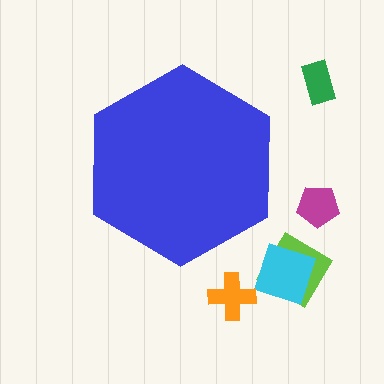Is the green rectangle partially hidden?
No, the green rectangle is fully visible.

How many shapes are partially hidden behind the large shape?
0 shapes are partially hidden.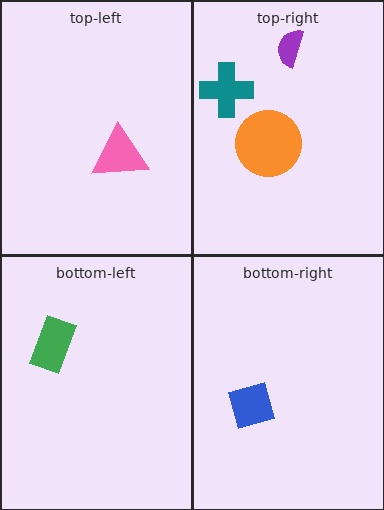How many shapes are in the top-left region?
1.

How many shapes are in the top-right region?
3.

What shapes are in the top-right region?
The teal cross, the orange circle, the purple semicircle.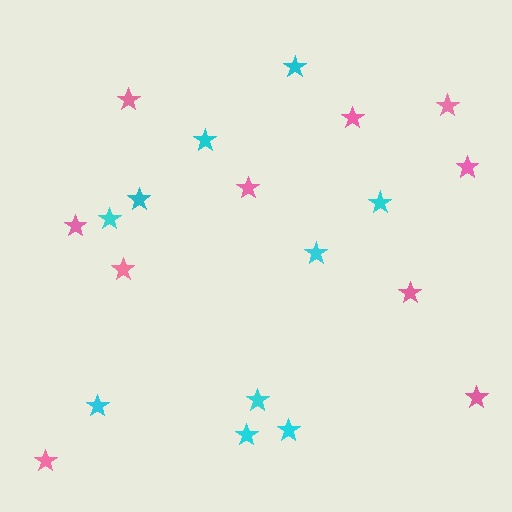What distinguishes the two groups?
There are 2 groups: one group of cyan stars (10) and one group of pink stars (10).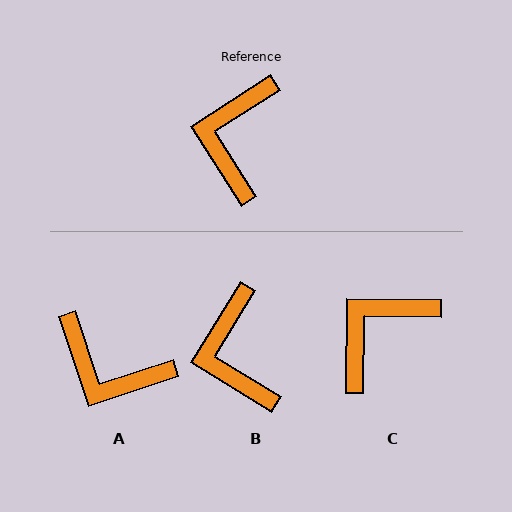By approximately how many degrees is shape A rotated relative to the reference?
Approximately 76 degrees counter-clockwise.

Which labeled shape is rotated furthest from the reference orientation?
A, about 76 degrees away.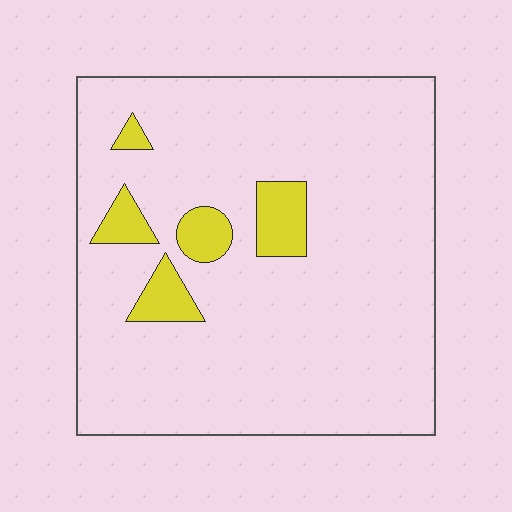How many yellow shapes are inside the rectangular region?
5.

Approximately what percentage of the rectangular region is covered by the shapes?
Approximately 10%.